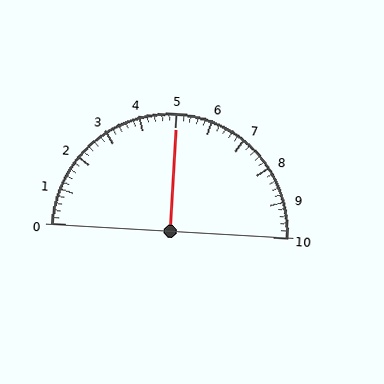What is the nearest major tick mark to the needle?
The nearest major tick mark is 5.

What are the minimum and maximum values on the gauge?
The gauge ranges from 0 to 10.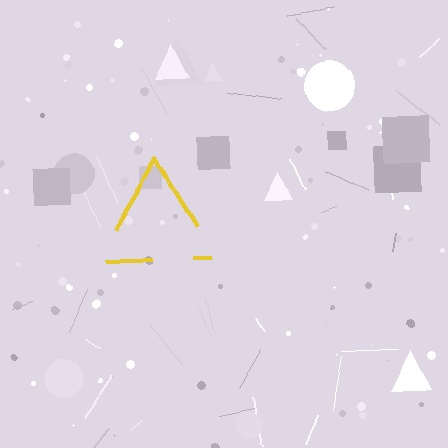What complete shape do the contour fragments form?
The contour fragments form a triangle.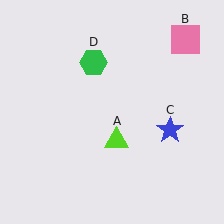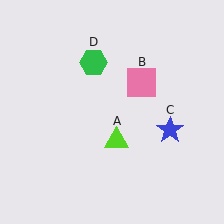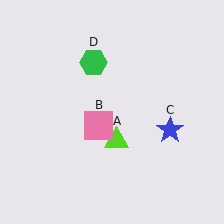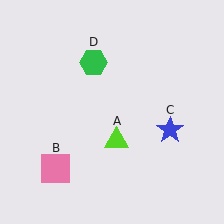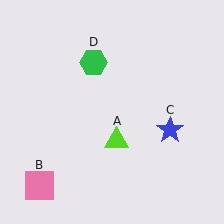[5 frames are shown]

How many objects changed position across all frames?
1 object changed position: pink square (object B).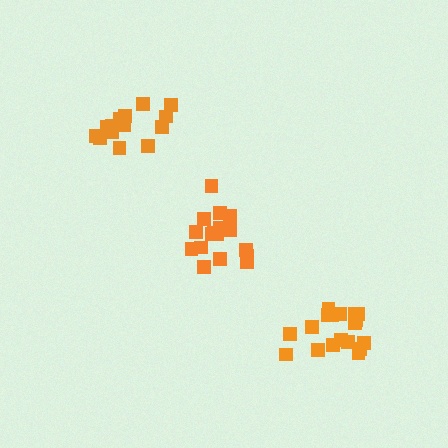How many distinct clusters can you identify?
There are 3 distinct clusters.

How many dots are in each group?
Group 1: 19 dots, Group 2: 17 dots, Group 3: 14 dots (50 total).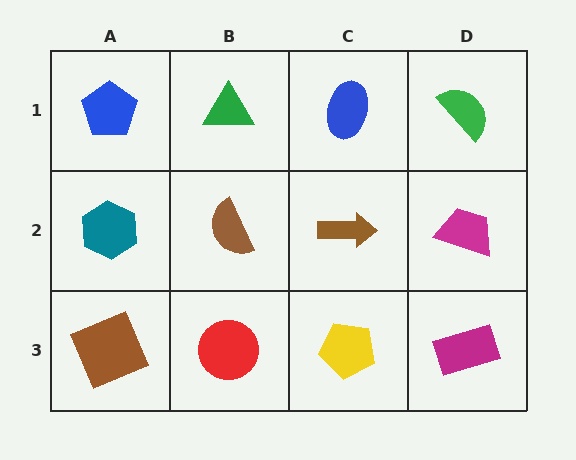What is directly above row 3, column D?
A magenta trapezoid.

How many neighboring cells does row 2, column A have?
3.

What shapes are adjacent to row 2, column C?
A blue ellipse (row 1, column C), a yellow pentagon (row 3, column C), a brown semicircle (row 2, column B), a magenta trapezoid (row 2, column D).